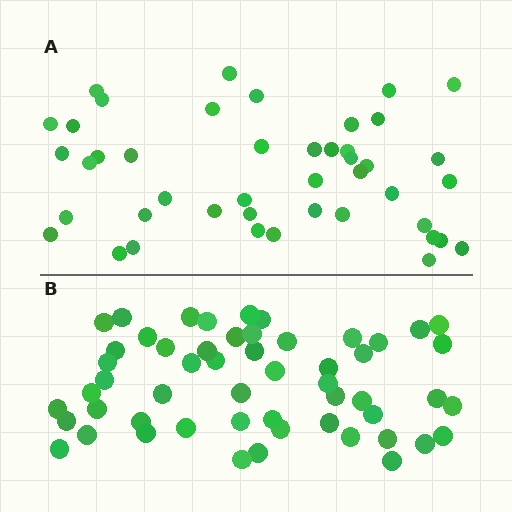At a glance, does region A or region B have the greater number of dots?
Region B (the bottom region) has more dots.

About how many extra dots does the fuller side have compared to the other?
Region B has roughly 10 or so more dots than region A.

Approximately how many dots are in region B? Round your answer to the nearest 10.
About 50 dots. (The exact count is 54, which rounds to 50.)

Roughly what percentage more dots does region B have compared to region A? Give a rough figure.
About 25% more.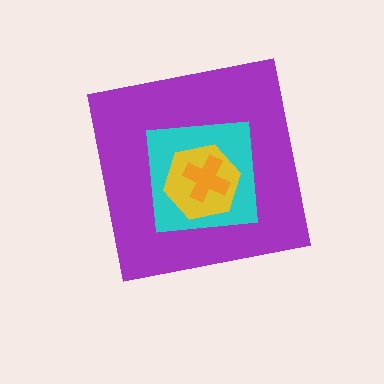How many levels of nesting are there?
4.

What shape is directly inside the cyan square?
The yellow hexagon.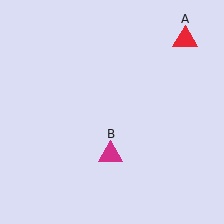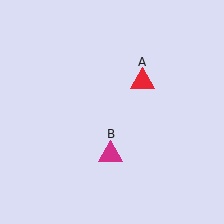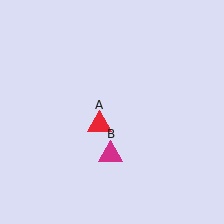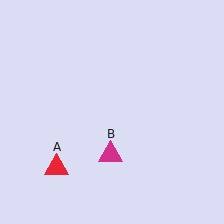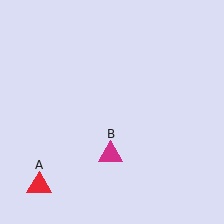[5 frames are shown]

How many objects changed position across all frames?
1 object changed position: red triangle (object A).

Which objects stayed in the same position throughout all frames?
Magenta triangle (object B) remained stationary.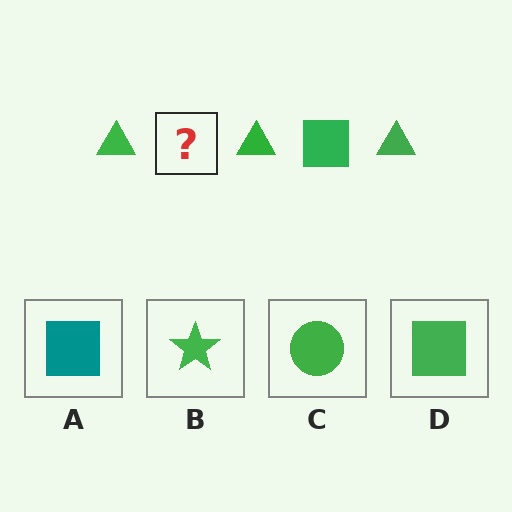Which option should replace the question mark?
Option D.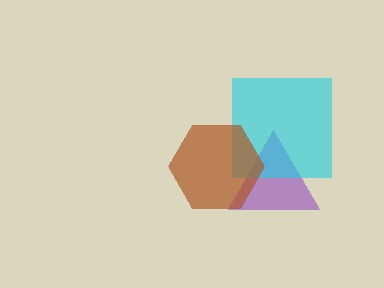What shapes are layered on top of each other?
The layered shapes are: a purple triangle, a cyan square, a brown hexagon.